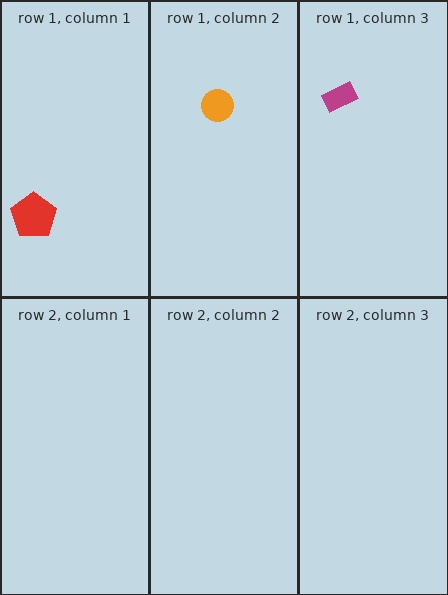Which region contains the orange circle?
The row 1, column 2 region.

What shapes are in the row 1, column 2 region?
The orange circle.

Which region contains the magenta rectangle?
The row 1, column 3 region.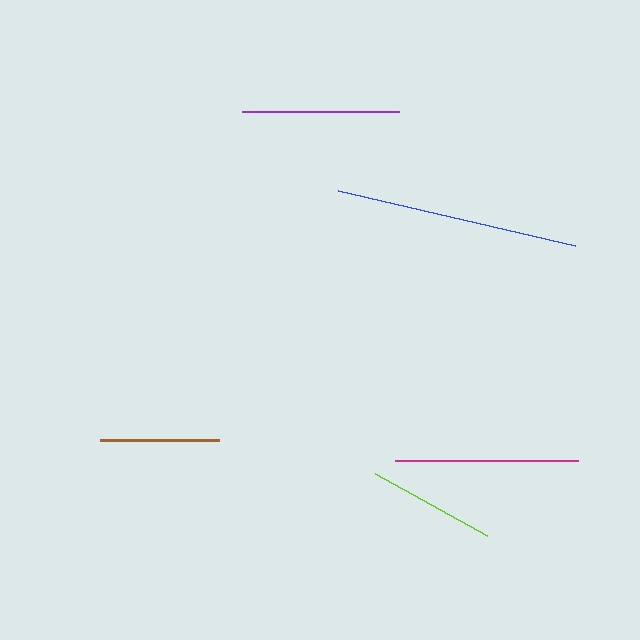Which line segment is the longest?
The blue line is the longest at approximately 243 pixels.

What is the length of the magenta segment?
The magenta segment is approximately 182 pixels long.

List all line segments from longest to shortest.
From longest to shortest: blue, magenta, purple, lime, brown.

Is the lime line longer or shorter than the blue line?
The blue line is longer than the lime line.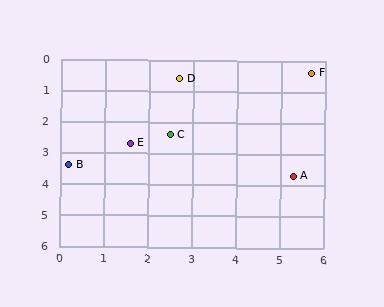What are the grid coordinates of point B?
Point B is at approximately (0.2, 3.4).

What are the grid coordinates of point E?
Point E is at approximately (1.6, 2.7).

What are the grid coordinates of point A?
Point A is at approximately (5.3, 3.7).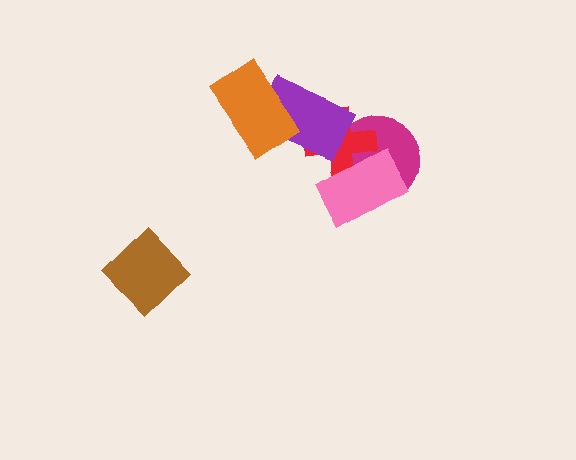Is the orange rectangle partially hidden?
No, no other shape covers it.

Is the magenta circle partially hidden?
Yes, it is partially covered by another shape.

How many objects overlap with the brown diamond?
0 objects overlap with the brown diamond.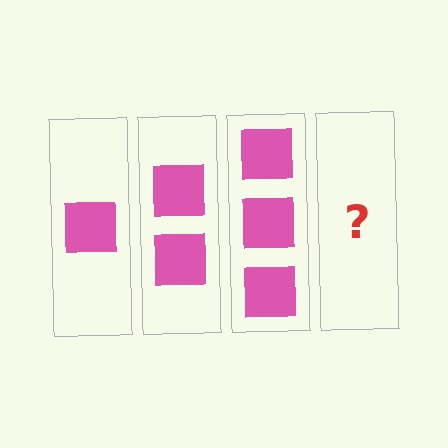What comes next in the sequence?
The next element should be 4 squares.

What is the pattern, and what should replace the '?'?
The pattern is that each step adds one more square. The '?' should be 4 squares.